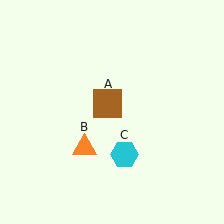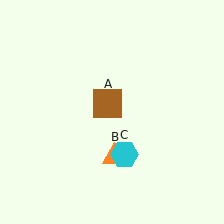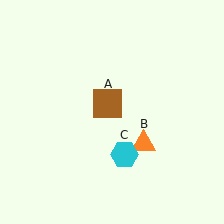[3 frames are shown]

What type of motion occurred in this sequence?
The orange triangle (object B) rotated counterclockwise around the center of the scene.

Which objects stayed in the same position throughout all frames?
Brown square (object A) and cyan hexagon (object C) remained stationary.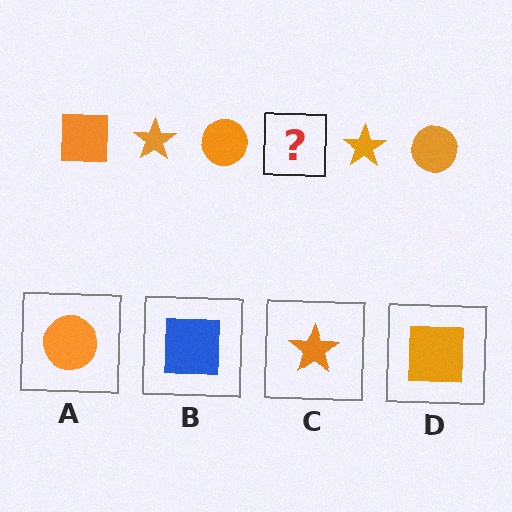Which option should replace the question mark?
Option D.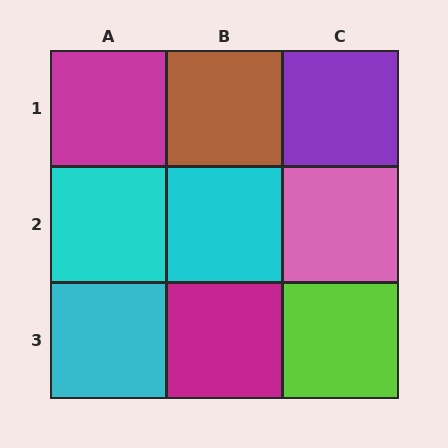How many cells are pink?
1 cell is pink.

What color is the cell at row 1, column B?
Brown.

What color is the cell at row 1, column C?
Purple.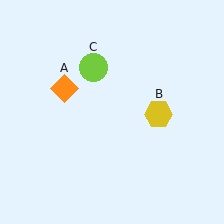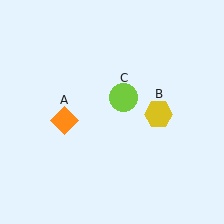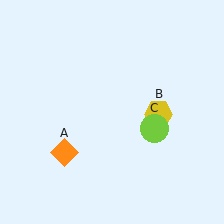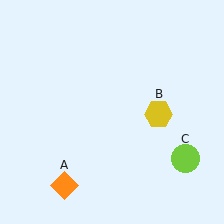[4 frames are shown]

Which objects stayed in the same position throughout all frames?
Yellow hexagon (object B) remained stationary.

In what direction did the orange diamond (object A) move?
The orange diamond (object A) moved down.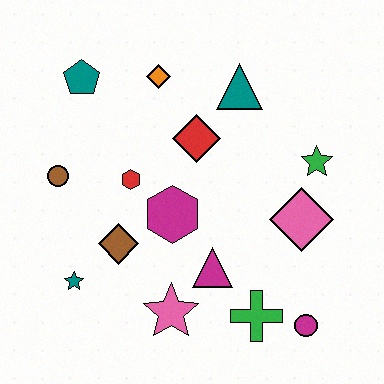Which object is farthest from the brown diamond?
The green star is farthest from the brown diamond.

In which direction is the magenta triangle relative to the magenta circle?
The magenta triangle is to the left of the magenta circle.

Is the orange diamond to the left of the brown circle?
No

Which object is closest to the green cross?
The magenta circle is closest to the green cross.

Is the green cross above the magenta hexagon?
No